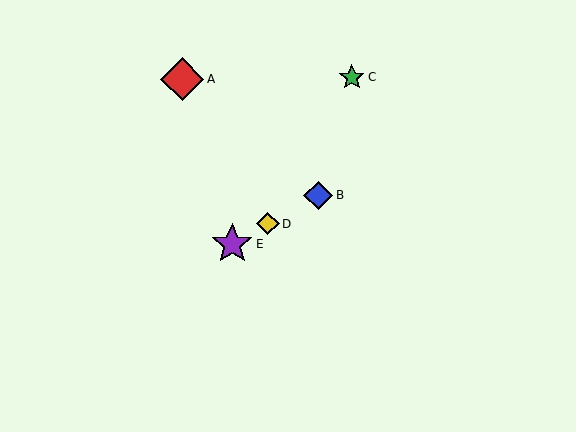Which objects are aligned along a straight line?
Objects B, D, E are aligned along a straight line.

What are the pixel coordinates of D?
Object D is at (268, 224).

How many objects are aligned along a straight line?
3 objects (B, D, E) are aligned along a straight line.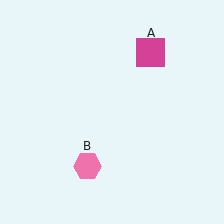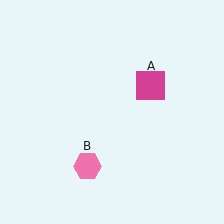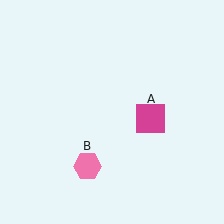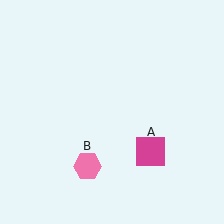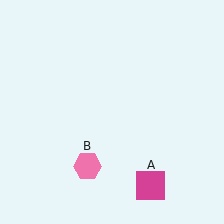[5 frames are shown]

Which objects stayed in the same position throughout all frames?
Pink hexagon (object B) remained stationary.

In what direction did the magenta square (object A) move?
The magenta square (object A) moved down.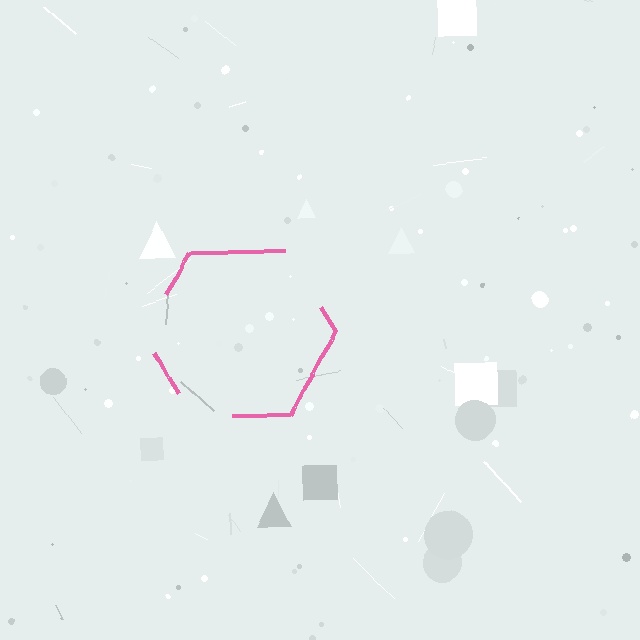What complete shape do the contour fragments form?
The contour fragments form a hexagon.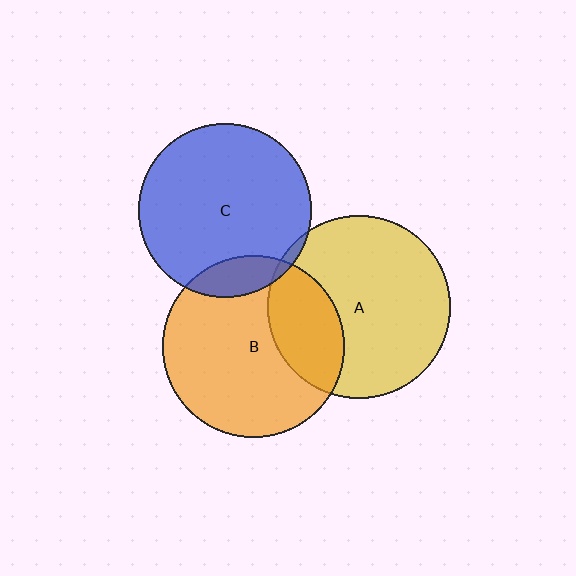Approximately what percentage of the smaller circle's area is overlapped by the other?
Approximately 5%.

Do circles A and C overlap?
Yes.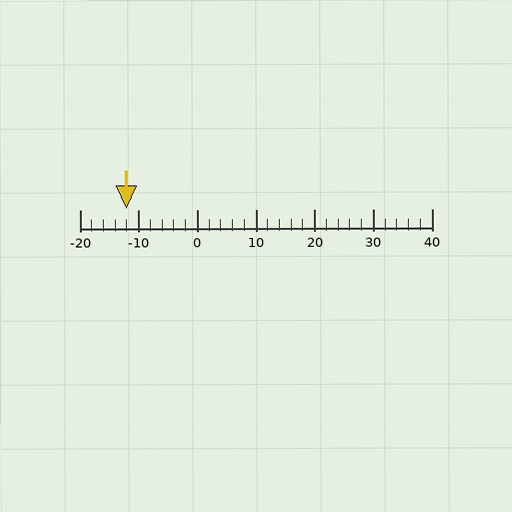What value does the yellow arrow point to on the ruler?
The yellow arrow points to approximately -12.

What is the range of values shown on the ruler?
The ruler shows values from -20 to 40.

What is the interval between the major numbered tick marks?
The major tick marks are spaced 10 units apart.